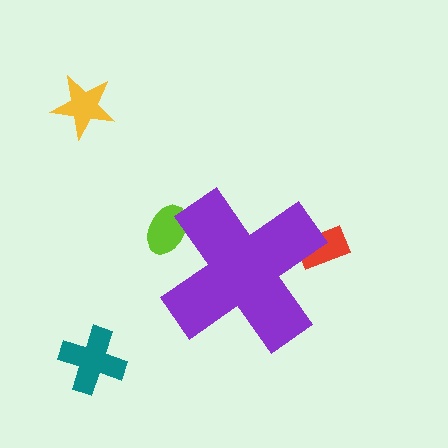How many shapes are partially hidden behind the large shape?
2 shapes are partially hidden.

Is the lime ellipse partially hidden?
Yes, the lime ellipse is partially hidden behind the purple cross.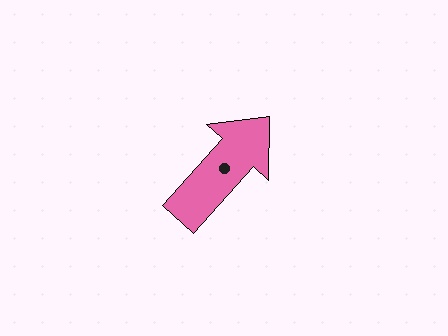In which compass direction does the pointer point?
Northeast.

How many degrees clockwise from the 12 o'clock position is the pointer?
Approximately 42 degrees.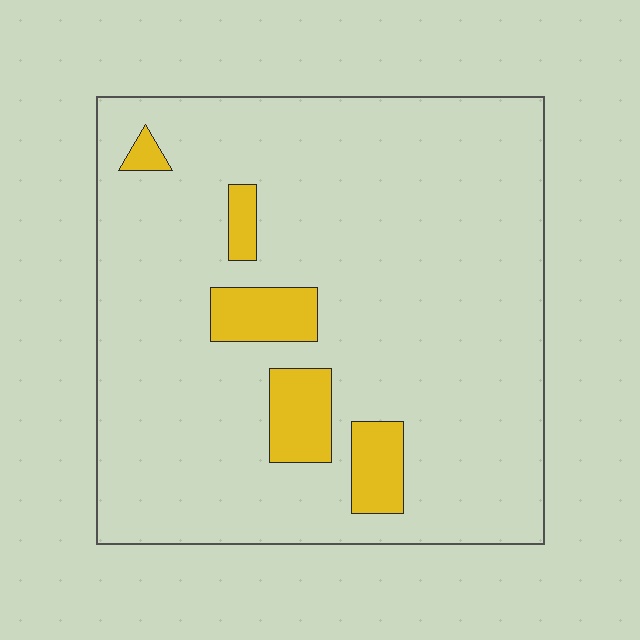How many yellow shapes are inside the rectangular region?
5.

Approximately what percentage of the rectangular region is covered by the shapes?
Approximately 10%.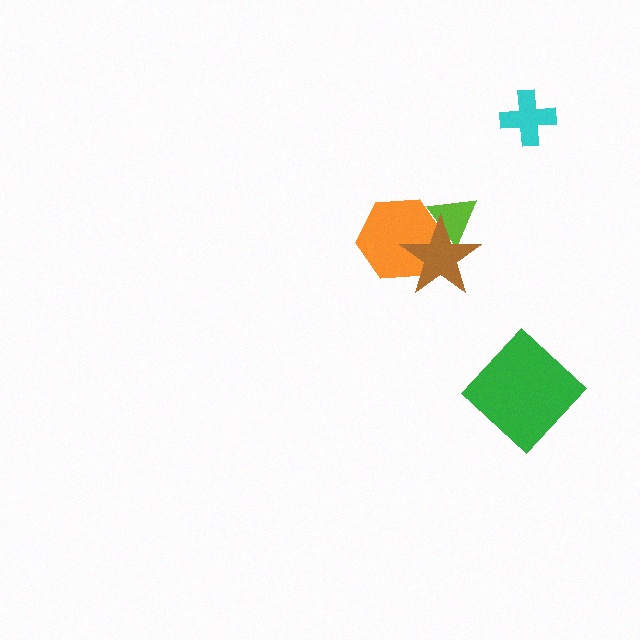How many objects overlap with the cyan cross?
0 objects overlap with the cyan cross.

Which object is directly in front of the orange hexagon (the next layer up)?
The lime triangle is directly in front of the orange hexagon.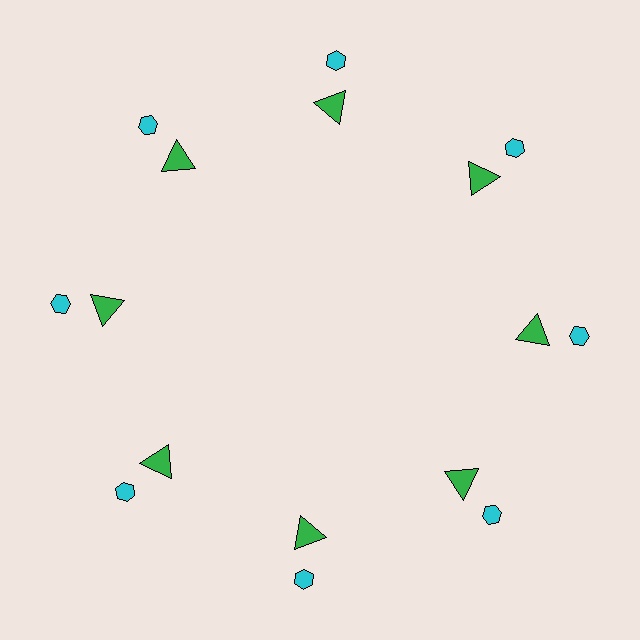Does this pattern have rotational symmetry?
Yes, this pattern has 8-fold rotational symmetry. It looks the same after rotating 45 degrees around the center.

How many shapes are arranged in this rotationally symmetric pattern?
There are 16 shapes, arranged in 8 groups of 2.